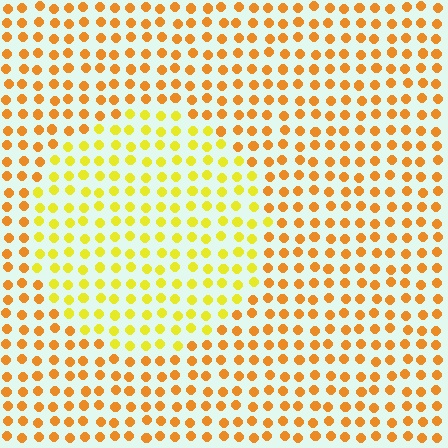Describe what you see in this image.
The image is filled with small orange elements in a uniform arrangement. A circle-shaped region is visible where the elements are tinted to a slightly different hue, forming a subtle color boundary.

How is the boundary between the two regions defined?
The boundary is defined purely by a slight shift in hue (about 30 degrees). Spacing, size, and orientation are identical on both sides.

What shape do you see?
I see a circle.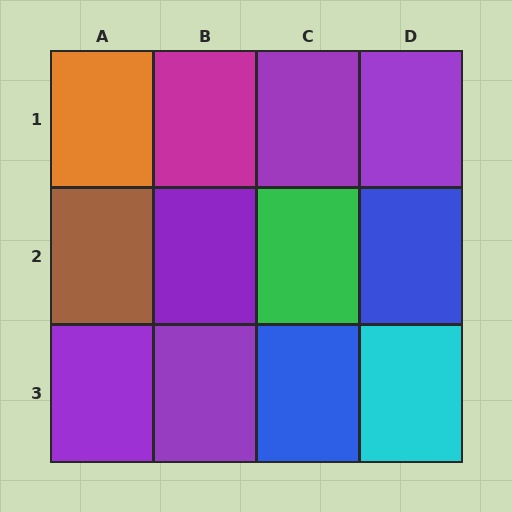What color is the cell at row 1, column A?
Orange.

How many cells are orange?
1 cell is orange.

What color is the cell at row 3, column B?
Purple.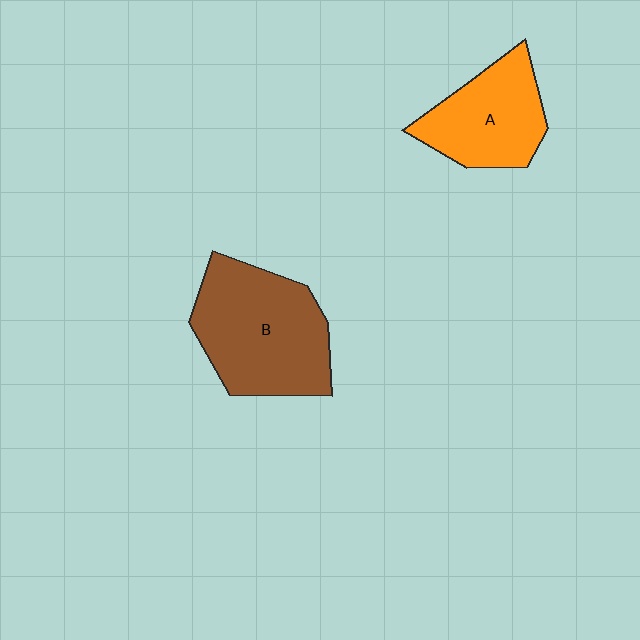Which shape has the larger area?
Shape B (brown).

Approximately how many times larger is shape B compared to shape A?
Approximately 1.5 times.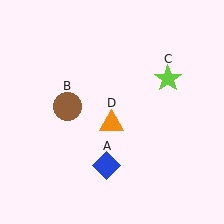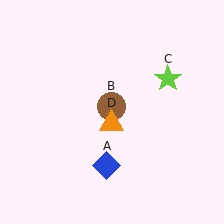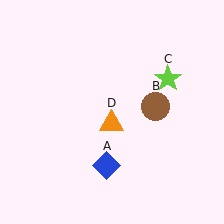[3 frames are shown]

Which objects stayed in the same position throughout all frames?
Blue diamond (object A) and lime star (object C) and orange triangle (object D) remained stationary.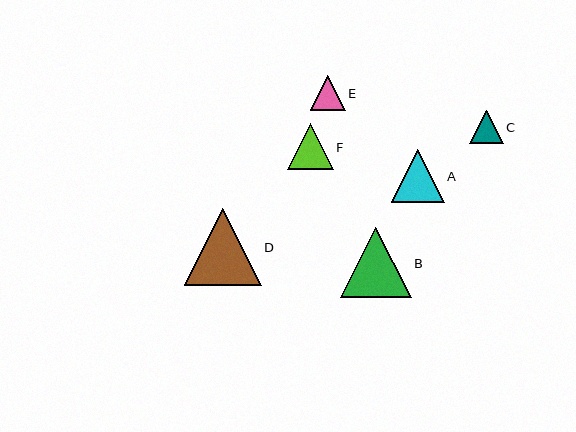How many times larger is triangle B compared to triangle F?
Triangle B is approximately 1.5 times the size of triangle F.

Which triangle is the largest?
Triangle D is the largest with a size of approximately 77 pixels.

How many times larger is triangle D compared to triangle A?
Triangle D is approximately 1.5 times the size of triangle A.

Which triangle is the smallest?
Triangle C is the smallest with a size of approximately 33 pixels.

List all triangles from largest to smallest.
From largest to smallest: D, B, A, F, E, C.